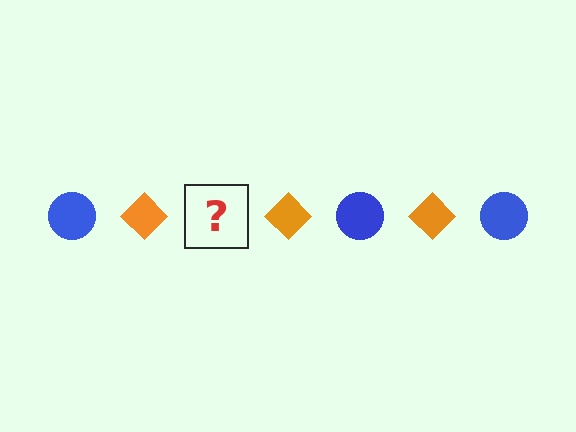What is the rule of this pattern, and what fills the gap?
The rule is that the pattern alternates between blue circle and orange diamond. The gap should be filled with a blue circle.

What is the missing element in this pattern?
The missing element is a blue circle.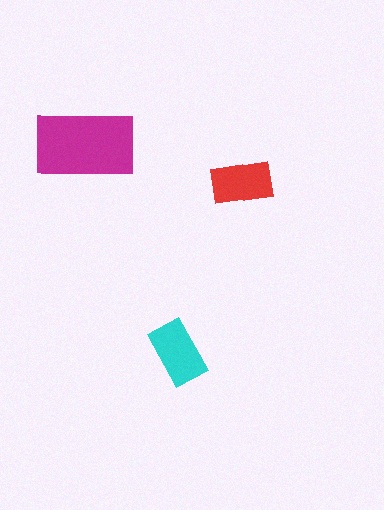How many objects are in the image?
There are 3 objects in the image.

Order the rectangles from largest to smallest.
the magenta one, the cyan one, the red one.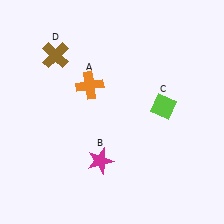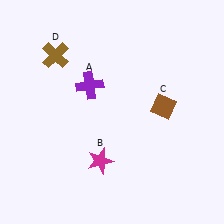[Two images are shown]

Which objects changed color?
A changed from orange to purple. C changed from lime to brown.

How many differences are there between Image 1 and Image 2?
There are 2 differences between the two images.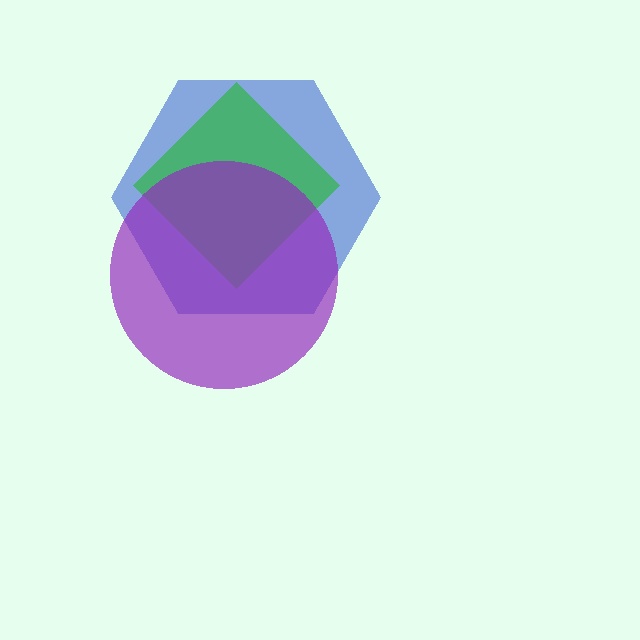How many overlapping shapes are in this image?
There are 3 overlapping shapes in the image.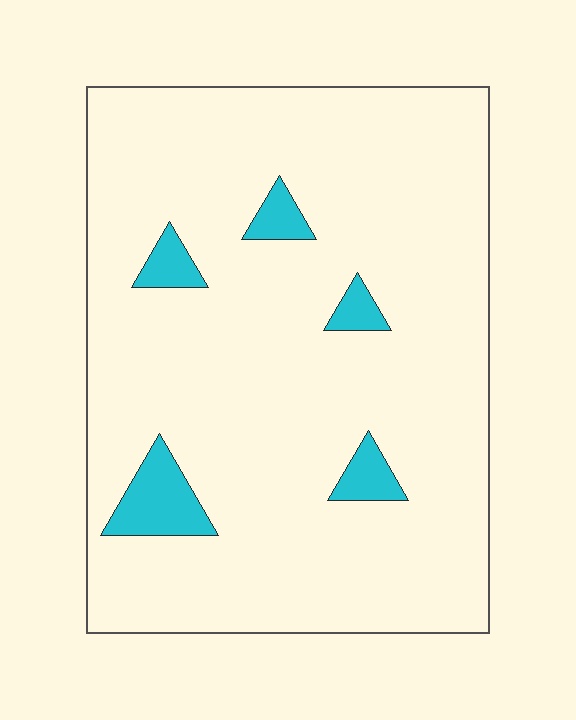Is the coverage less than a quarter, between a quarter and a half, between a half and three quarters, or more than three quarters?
Less than a quarter.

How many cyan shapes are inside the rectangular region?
5.